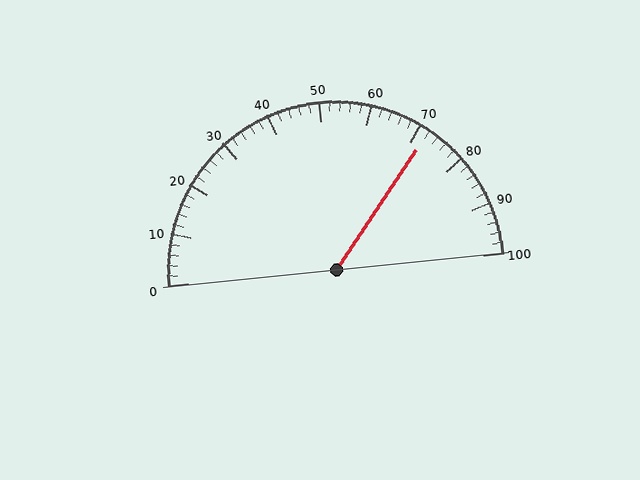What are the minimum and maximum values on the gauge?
The gauge ranges from 0 to 100.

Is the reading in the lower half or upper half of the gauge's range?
The reading is in the upper half of the range (0 to 100).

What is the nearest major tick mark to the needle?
The nearest major tick mark is 70.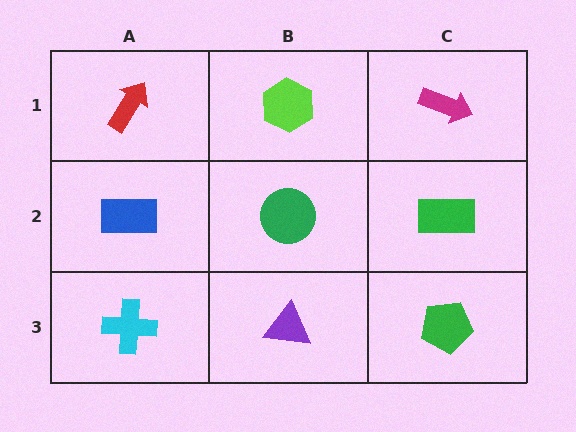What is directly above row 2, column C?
A magenta arrow.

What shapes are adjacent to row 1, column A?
A blue rectangle (row 2, column A), a lime hexagon (row 1, column B).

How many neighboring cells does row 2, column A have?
3.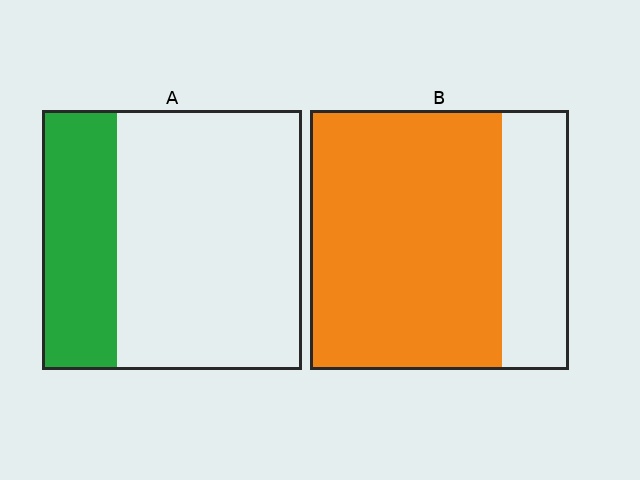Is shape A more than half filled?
No.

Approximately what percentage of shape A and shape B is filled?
A is approximately 30% and B is approximately 75%.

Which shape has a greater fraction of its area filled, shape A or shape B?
Shape B.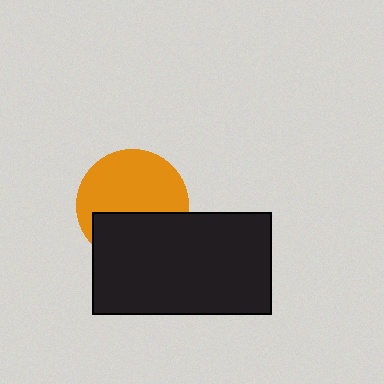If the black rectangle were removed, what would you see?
You would see the complete orange circle.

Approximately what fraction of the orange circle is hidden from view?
Roughly 40% of the orange circle is hidden behind the black rectangle.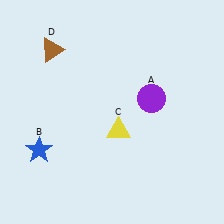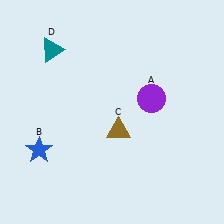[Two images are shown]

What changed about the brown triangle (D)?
In Image 1, D is brown. In Image 2, it changed to teal.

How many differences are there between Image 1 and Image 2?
There are 2 differences between the two images.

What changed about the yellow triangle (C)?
In Image 1, C is yellow. In Image 2, it changed to brown.